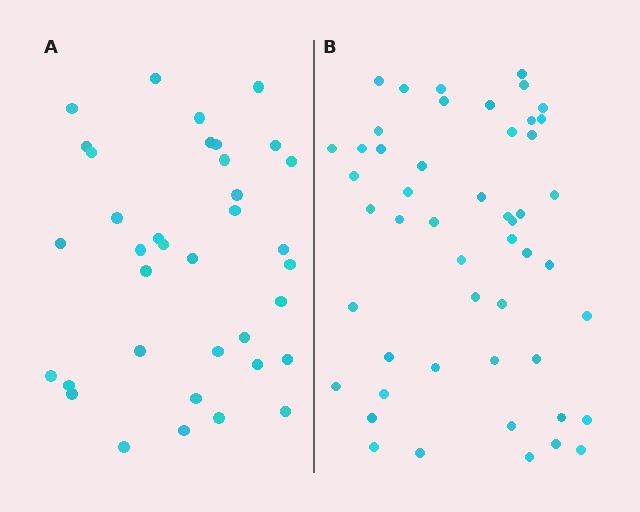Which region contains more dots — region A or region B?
Region B (the right region) has more dots.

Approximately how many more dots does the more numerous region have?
Region B has approximately 15 more dots than region A.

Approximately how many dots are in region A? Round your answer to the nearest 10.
About 40 dots. (The exact count is 36, which rounds to 40.)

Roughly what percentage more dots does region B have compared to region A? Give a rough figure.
About 40% more.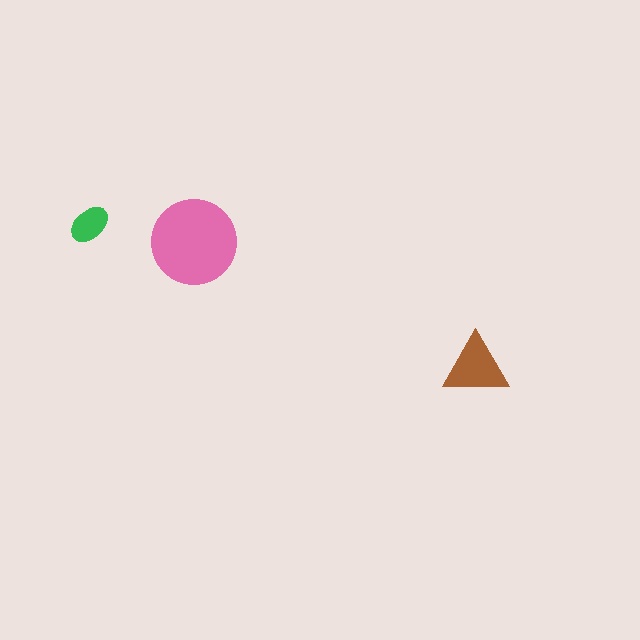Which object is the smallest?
The green ellipse.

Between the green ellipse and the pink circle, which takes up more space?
The pink circle.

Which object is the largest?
The pink circle.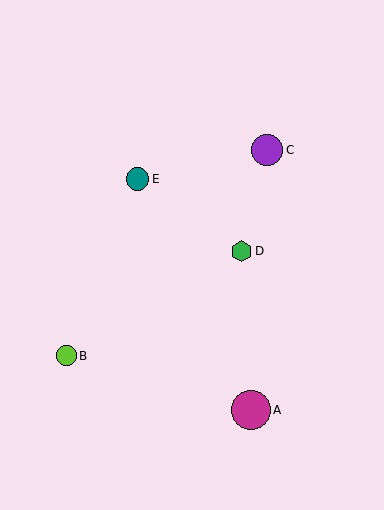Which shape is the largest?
The magenta circle (labeled A) is the largest.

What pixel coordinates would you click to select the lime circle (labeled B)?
Click at (66, 356) to select the lime circle B.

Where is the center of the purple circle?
The center of the purple circle is at (267, 150).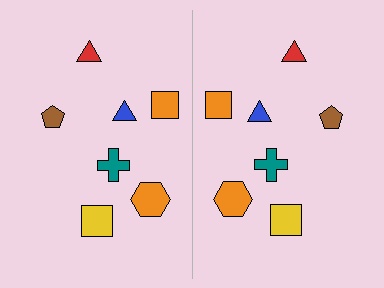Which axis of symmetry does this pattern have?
The pattern has a vertical axis of symmetry running through the center of the image.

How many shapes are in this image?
There are 14 shapes in this image.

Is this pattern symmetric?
Yes, this pattern has bilateral (reflection) symmetry.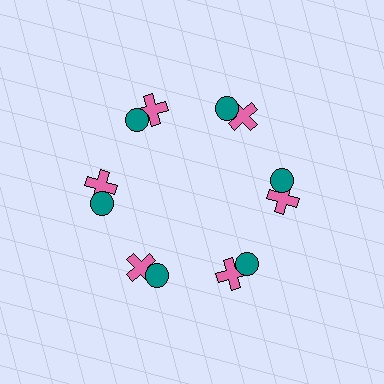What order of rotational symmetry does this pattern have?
This pattern has 6-fold rotational symmetry.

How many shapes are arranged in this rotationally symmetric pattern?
There are 12 shapes, arranged in 6 groups of 2.